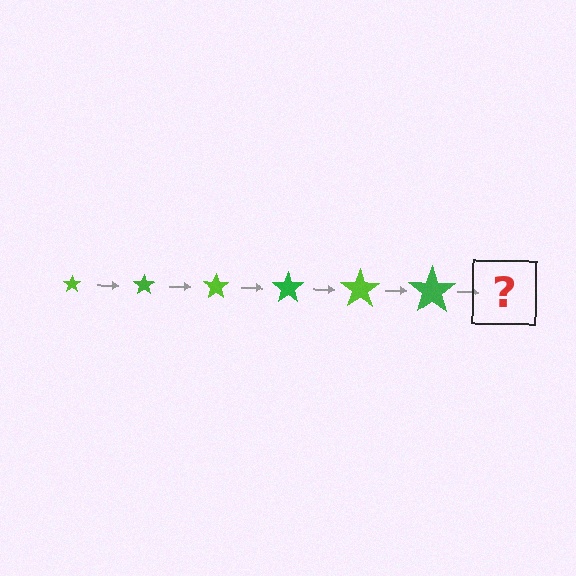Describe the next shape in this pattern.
It should be a lime star, larger than the previous one.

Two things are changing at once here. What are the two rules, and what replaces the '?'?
The two rules are that the star grows larger each step and the color cycles through lime and green. The '?' should be a lime star, larger than the previous one.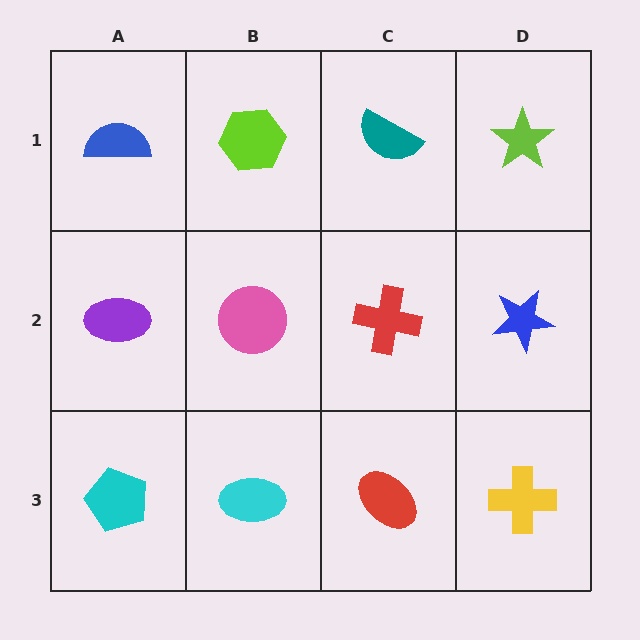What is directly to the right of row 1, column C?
A lime star.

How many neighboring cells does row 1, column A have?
2.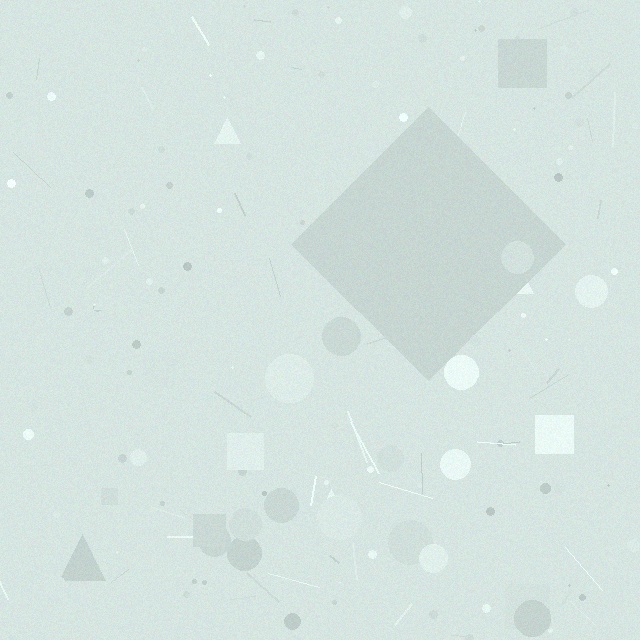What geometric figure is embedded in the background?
A diamond is embedded in the background.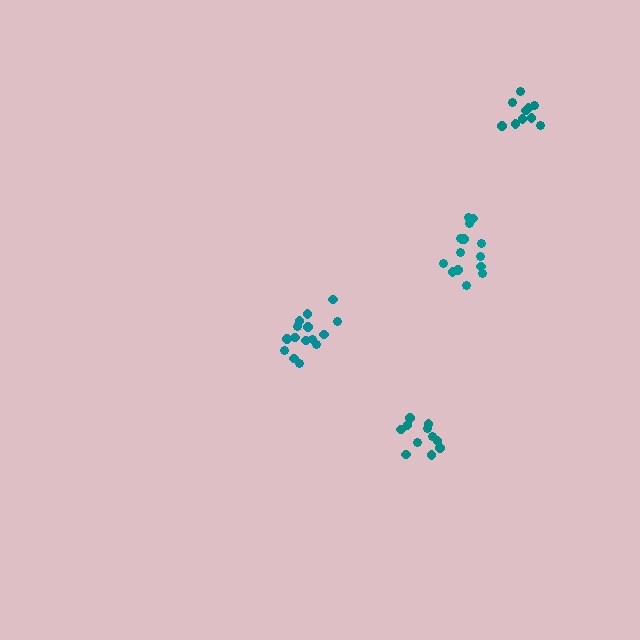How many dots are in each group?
Group 1: 11 dots, Group 2: 15 dots, Group 3: 15 dots, Group 4: 10 dots (51 total).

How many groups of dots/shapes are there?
There are 4 groups.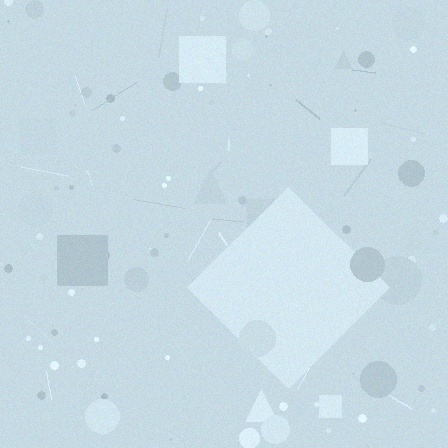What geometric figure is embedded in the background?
A diamond is embedded in the background.